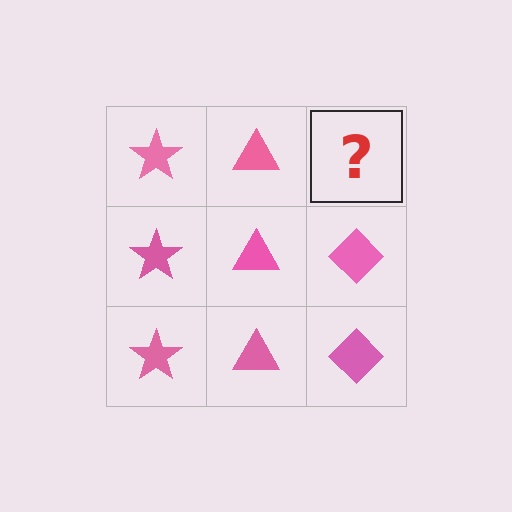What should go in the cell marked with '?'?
The missing cell should contain a pink diamond.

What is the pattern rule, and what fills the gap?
The rule is that each column has a consistent shape. The gap should be filled with a pink diamond.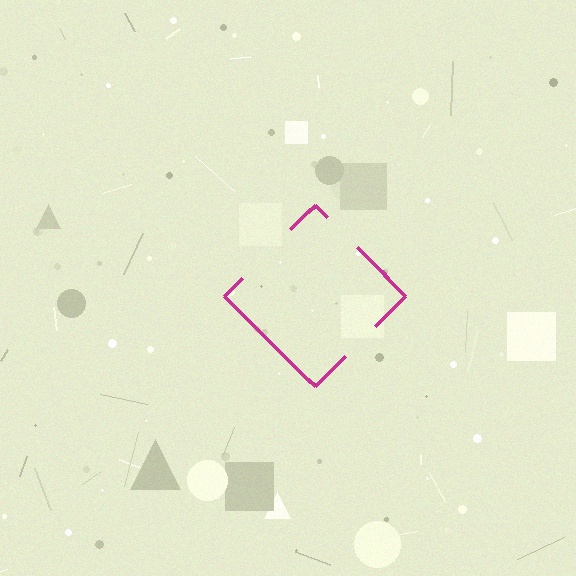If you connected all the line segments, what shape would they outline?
They would outline a diamond.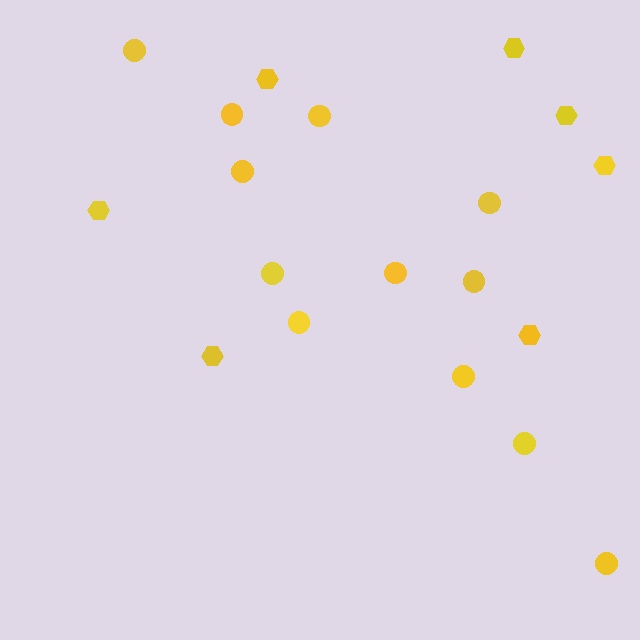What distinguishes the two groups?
There are 2 groups: one group of hexagons (7) and one group of circles (12).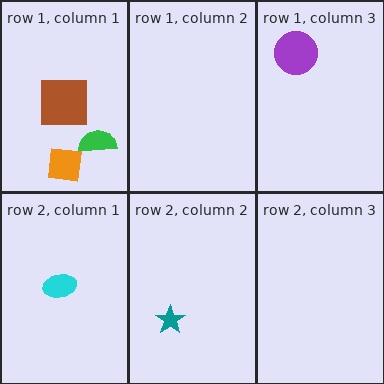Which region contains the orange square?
The row 1, column 1 region.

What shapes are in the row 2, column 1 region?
The cyan ellipse.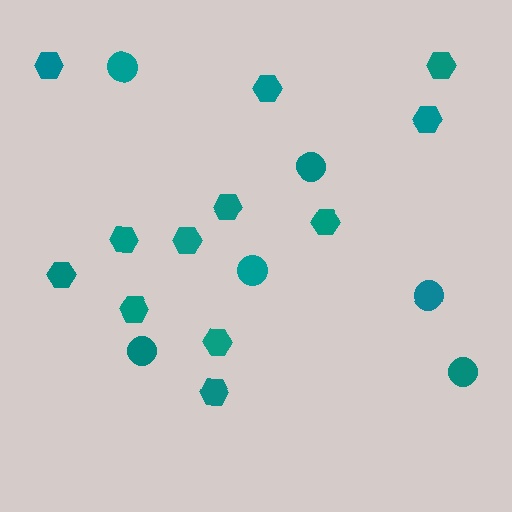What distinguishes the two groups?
There are 2 groups: one group of circles (6) and one group of hexagons (12).